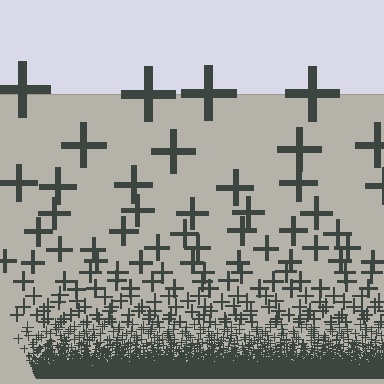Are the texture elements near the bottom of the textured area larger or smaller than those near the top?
Smaller. The gradient is inverted — elements near the bottom are smaller and denser.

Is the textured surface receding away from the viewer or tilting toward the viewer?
The surface appears to tilt toward the viewer. Texture elements get larger and sparser toward the top.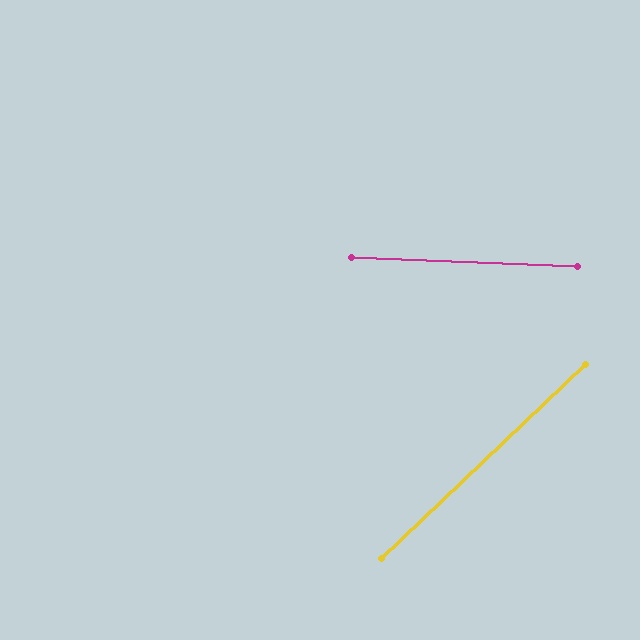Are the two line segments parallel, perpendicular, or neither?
Neither parallel nor perpendicular — they differ by about 46°.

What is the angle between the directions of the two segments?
Approximately 46 degrees.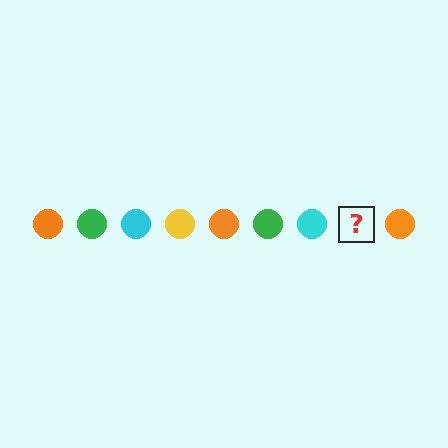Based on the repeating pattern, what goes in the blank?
The blank should be a yellow circle.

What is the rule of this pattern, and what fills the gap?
The rule is that the pattern cycles through orange, green, cyan, yellow circles. The gap should be filled with a yellow circle.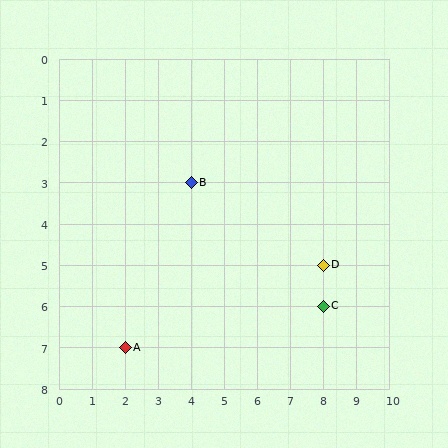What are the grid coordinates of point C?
Point C is at grid coordinates (8, 6).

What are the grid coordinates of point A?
Point A is at grid coordinates (2, 7).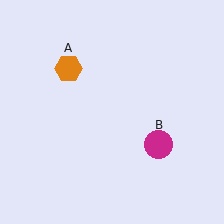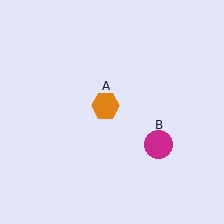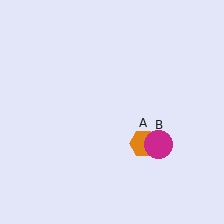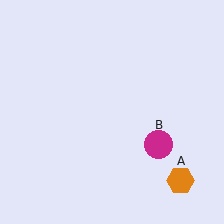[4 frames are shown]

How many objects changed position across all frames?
1 object changed position: orange hexagon (object A).